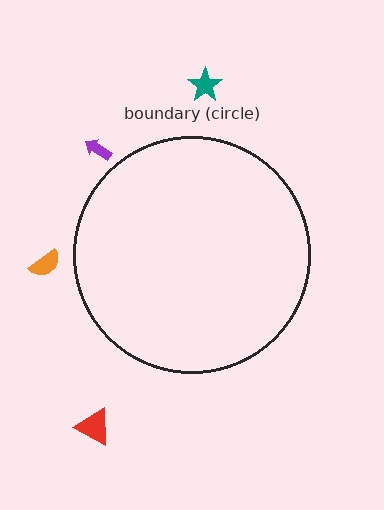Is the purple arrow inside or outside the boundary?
Outside.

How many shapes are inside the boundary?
0 inside, 4 outside.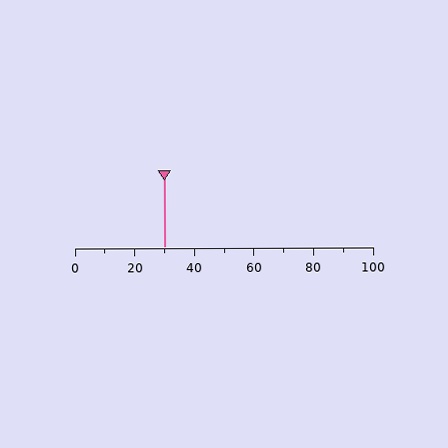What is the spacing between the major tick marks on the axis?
The major ticks are spaced 20 apart.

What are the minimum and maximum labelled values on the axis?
The axis runs from 0 to 100.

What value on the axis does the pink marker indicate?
The marker indicates approximately 30.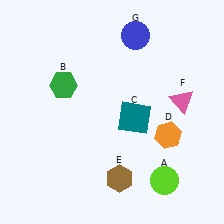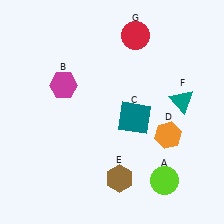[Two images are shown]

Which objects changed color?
B changed from green to magenta. F changed from pink to teal. G changed from blue to red.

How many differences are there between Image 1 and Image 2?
There are 3 differences between the two images.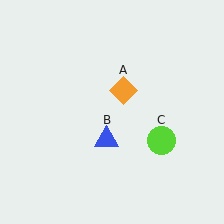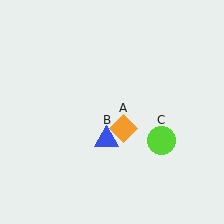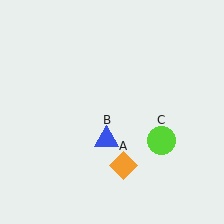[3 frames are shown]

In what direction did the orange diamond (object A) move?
The orange diamond (object A) moved down.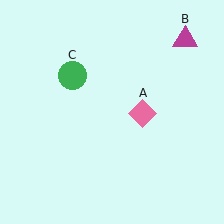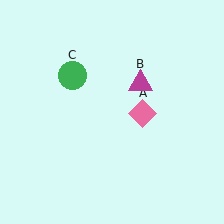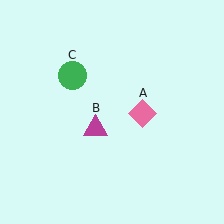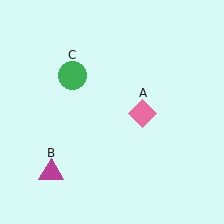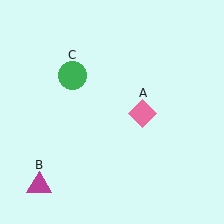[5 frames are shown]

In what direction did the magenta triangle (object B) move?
The magenta triangle (object B) moved down and to the left.